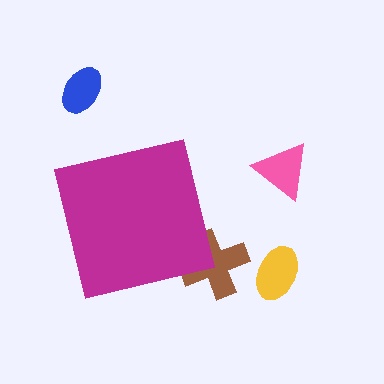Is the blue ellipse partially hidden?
No, the blue ellipse is fully visible.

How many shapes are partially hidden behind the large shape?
1 shape is partially hidden.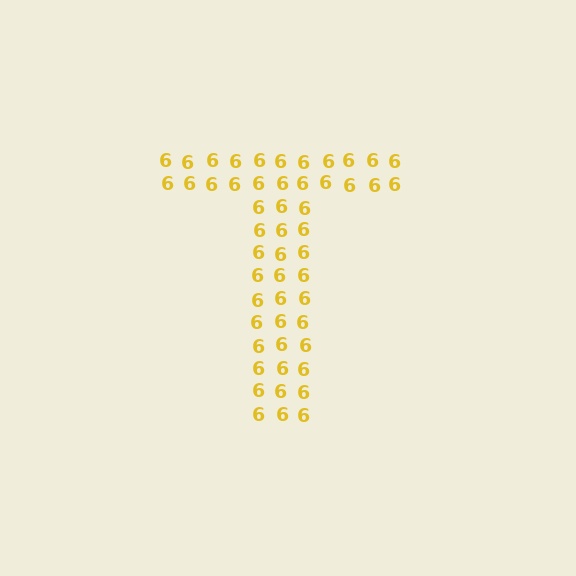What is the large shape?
The large shape is the letter T.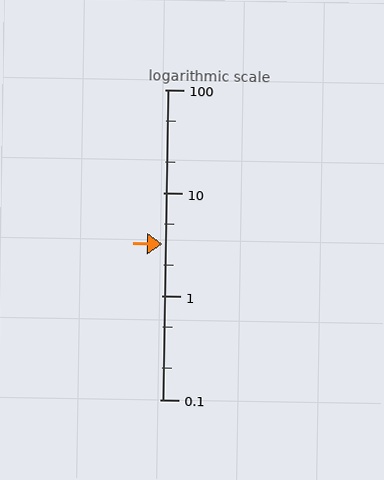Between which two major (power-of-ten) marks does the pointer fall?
The pointer is between 1 and 10.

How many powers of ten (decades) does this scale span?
The scale spans 3 decades, from 0.1 to 100.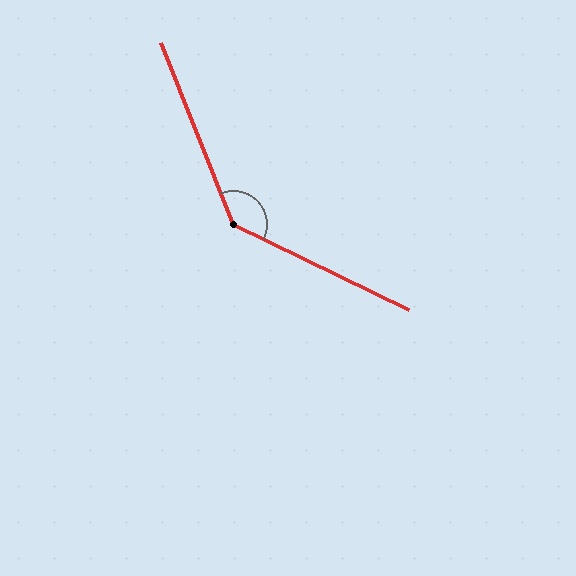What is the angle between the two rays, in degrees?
Approximately 138 degrees.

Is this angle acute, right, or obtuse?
It is obtuse.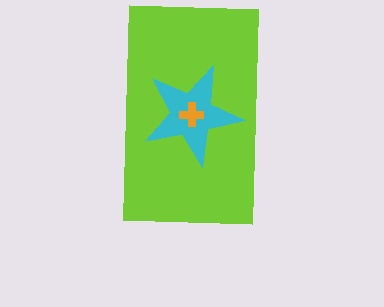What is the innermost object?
The orange cross.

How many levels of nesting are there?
3.